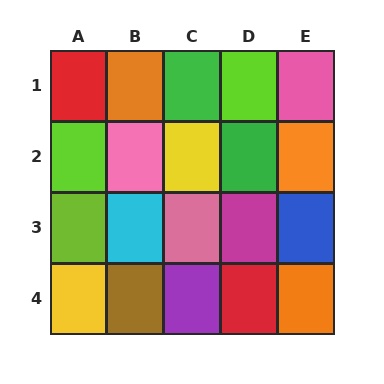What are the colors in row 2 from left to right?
Lime, pink, yellow, green, orange.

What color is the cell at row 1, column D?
Lime.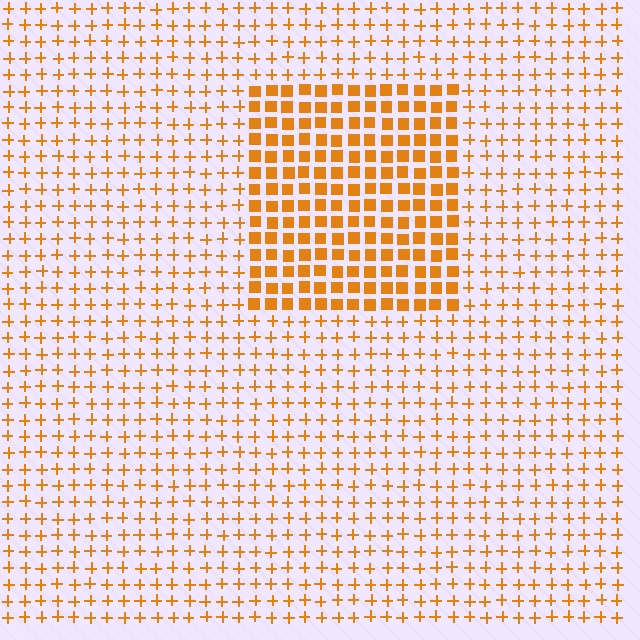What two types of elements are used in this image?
The image uses squares inside the rectangle region and plus signs outside it.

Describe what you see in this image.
The image is filled with small orange elements arranged in a uniform grid. A rectangle-shaped region contains squares, while the surrounding area contains plus signs. The boundary is defined purely by the change in element shape.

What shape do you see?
I see a rectangle.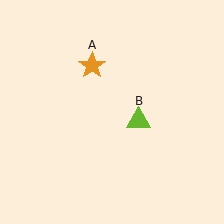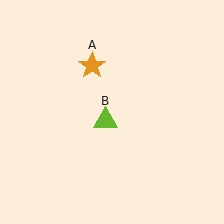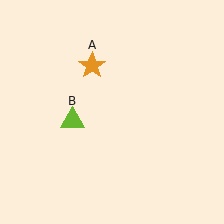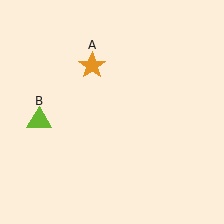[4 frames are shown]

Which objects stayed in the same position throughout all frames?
Orange star (object A) remained stationary.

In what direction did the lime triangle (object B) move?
The lime triangle (object B) moved left.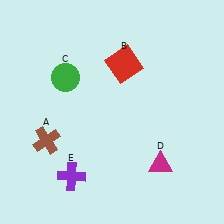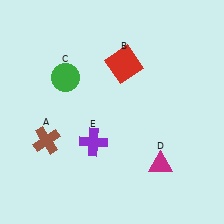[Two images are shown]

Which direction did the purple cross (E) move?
The purple cross (E) moved up.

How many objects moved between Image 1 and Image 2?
1 object moved between the two images.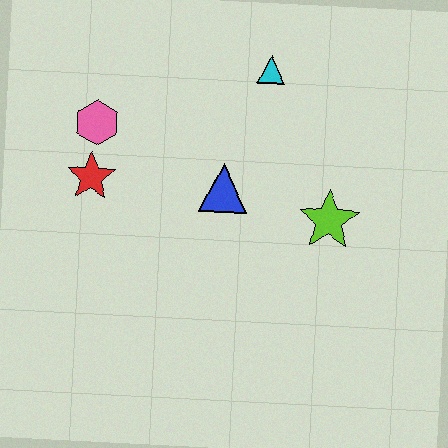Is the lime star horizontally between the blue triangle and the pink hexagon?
No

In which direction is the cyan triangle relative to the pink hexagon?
The cyan triangle is to the right of the pink hexagon.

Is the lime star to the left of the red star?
No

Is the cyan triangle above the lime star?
Yes